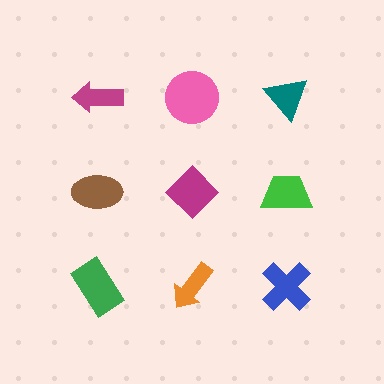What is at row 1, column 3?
A teal triangle.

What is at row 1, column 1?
A magenta arrow.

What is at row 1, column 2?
A pink circle.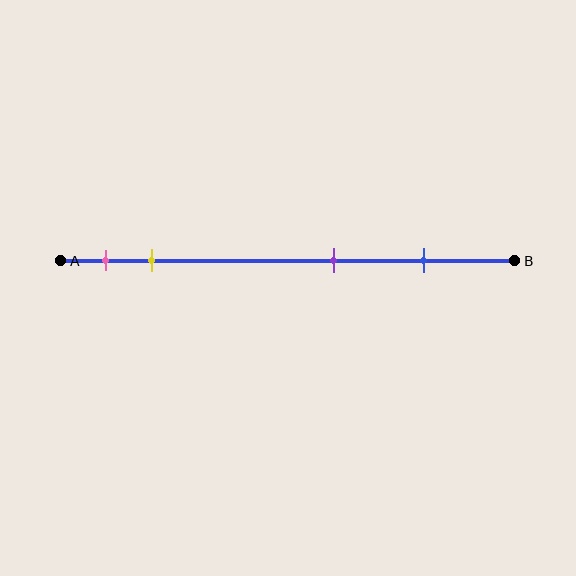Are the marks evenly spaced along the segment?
No, the marks are not evenly spaced.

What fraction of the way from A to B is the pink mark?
The pink mark is approximately 10% (0.1) of the way from A to B.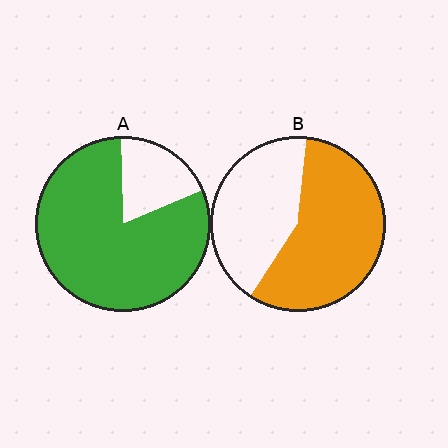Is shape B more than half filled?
Yes.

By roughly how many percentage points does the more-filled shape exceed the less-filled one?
By roughly 25 percentage points (A over B).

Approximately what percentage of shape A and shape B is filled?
A is approximately 80% and B is approximately 60%.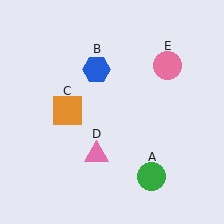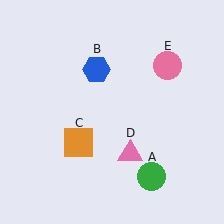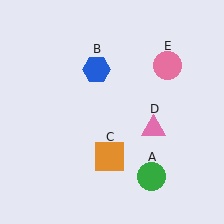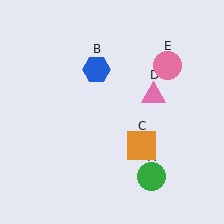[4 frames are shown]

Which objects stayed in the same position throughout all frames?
Green circle (object A) and blue hexagon (object B) and pink circle (object E) remained stationary.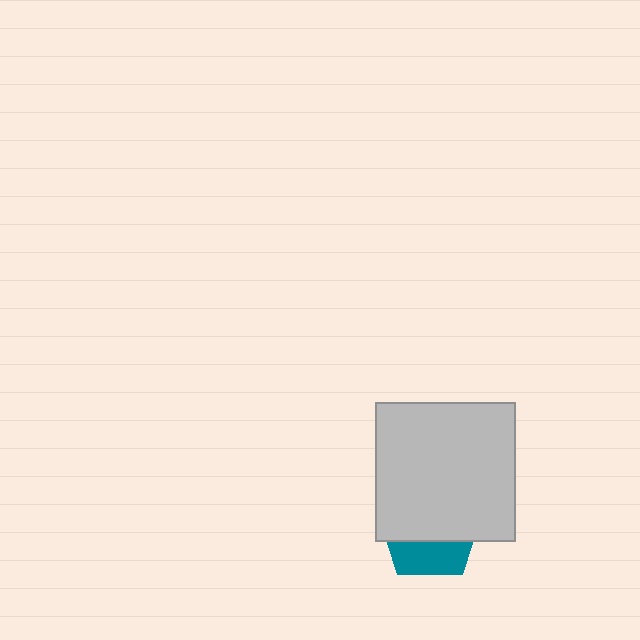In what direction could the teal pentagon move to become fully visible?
The teal pentagon could move down. That would shift it out from behind the light gray square entirely.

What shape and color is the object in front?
The object in front is a light gray square.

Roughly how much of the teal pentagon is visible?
A small part of it is visible (roughly 35%).